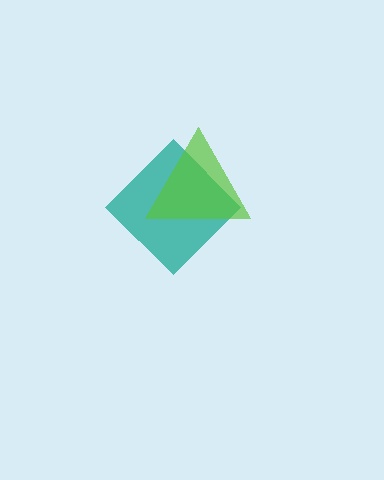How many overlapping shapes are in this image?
There are 2 overlapping shapes in the image.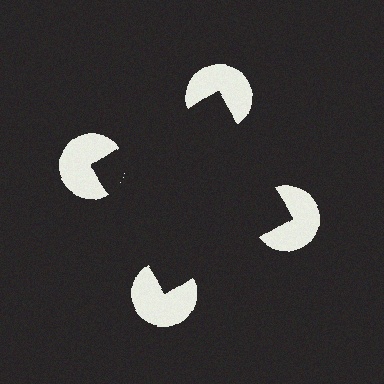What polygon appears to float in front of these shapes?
An illusory square — its edges are inferred from the aligned wedge cuts in the pac-man discs, not physically drawn.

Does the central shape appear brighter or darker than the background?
It typically appears slightly darker than the background, even though no actual brightness change is drawn.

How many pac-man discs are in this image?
There are 4 — one at each vertex of the illusory square.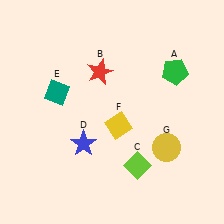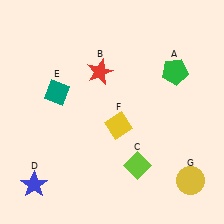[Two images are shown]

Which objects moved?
The objects that moved are: the blue star (D), the yellow circle (G).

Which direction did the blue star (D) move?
The blue star (D) moved left.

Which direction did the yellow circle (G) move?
The yellow circle (G) moved down.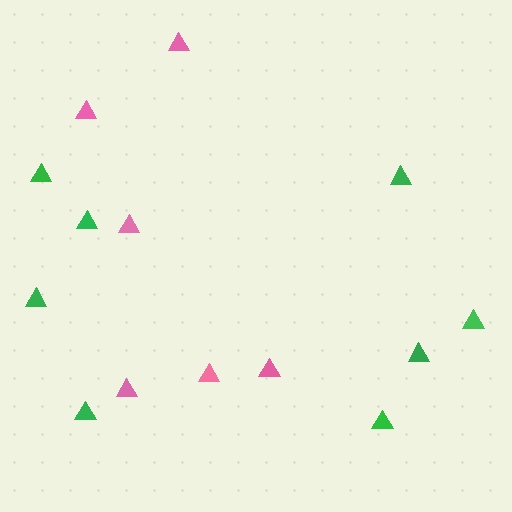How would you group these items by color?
There are 2 groups: one group of green triangles (8) and one group of pink triangles (6).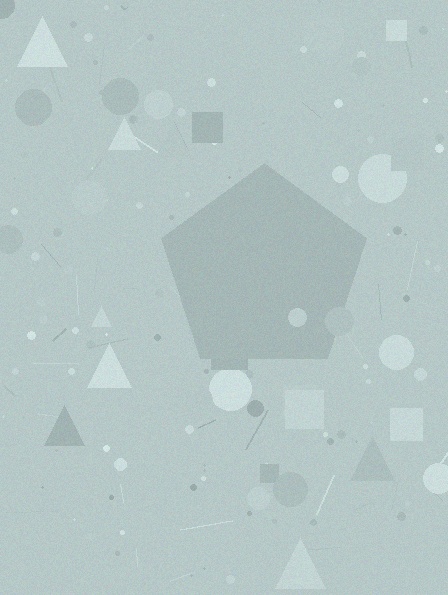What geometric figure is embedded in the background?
A pentagon is embedded in the background.